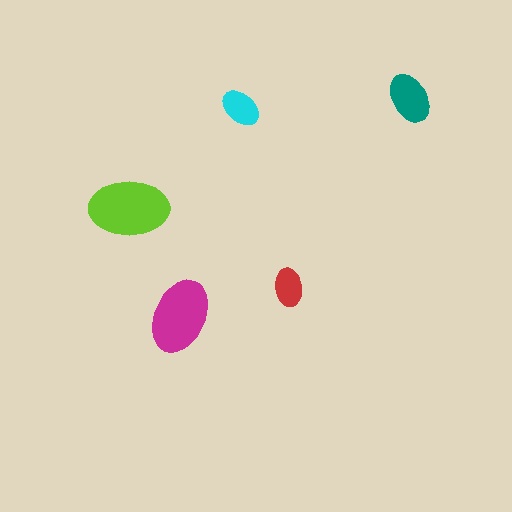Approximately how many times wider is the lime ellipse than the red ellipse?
About 2 times wider.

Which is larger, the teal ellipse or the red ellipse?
The teal one.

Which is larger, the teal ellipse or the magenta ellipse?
The magenta one.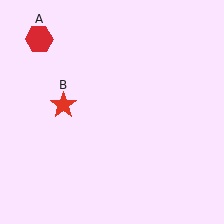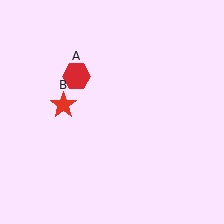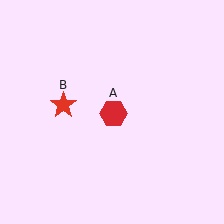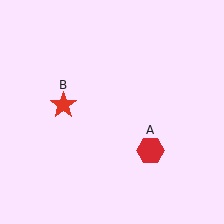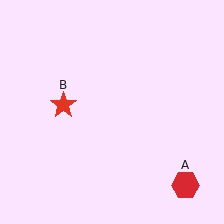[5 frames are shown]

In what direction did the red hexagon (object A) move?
The red hexagon (object A) moved down and to the right.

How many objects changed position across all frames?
1 object changed position: red hexagon (object A).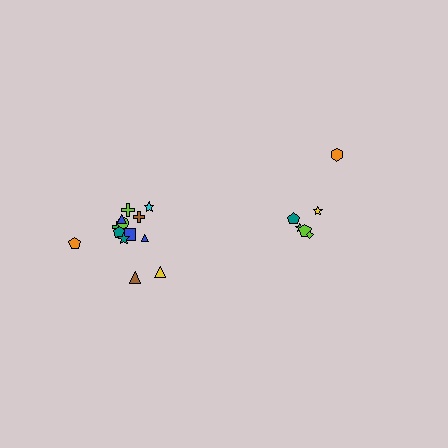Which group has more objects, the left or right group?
The left group.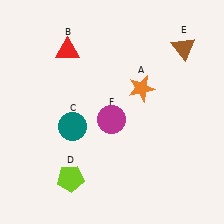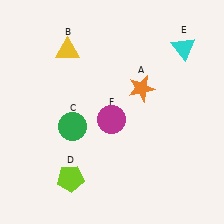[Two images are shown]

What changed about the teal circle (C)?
In Image 1, C is teal. In Image 2, it changed to green.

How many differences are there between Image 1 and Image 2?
There are 3 differences between the two images.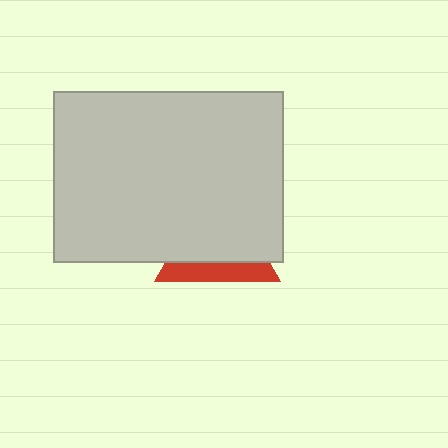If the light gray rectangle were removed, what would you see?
You would see the complete red triangle.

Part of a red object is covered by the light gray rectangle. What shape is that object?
It is a triangle.